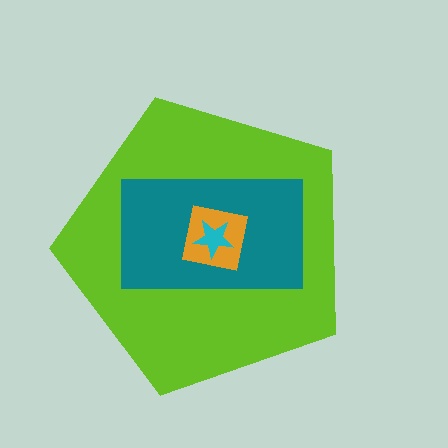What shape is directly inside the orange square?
The cyan star.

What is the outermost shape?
The lime pentagon.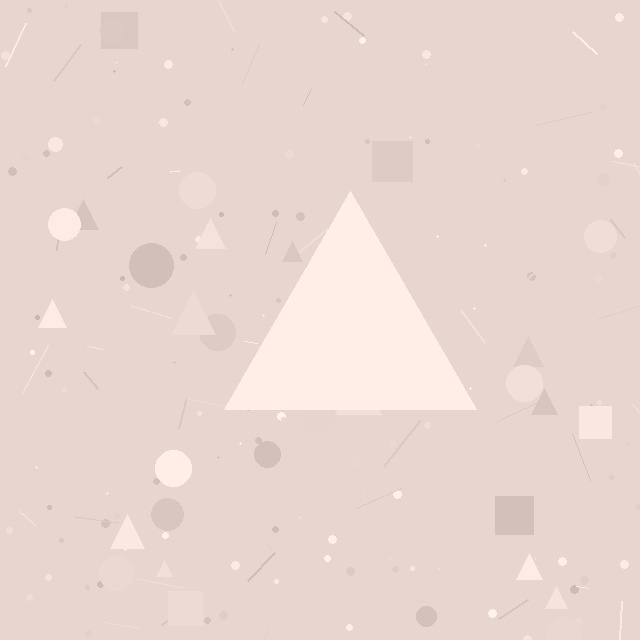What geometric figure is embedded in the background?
A triangle is embedded in the background.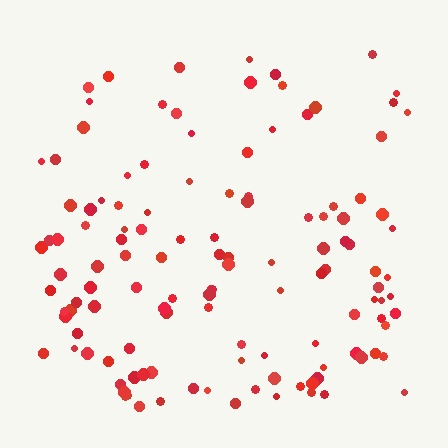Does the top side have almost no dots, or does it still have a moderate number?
Still a moderate number, just noticeably fewer than the bottom.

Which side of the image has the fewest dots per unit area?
The top.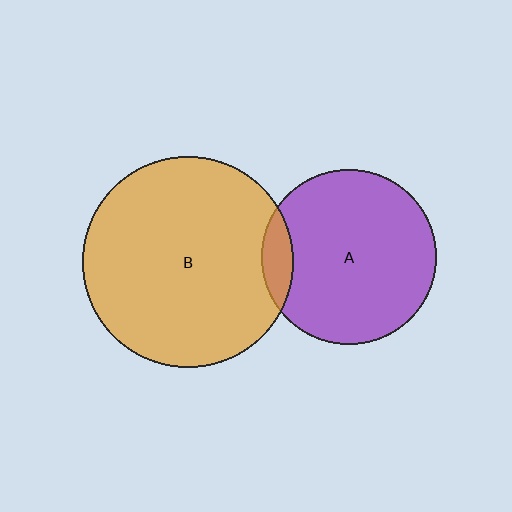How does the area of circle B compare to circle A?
Approximately 1.5 times.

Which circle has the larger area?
Circle B (orange).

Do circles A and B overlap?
Yes.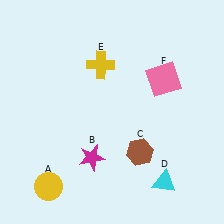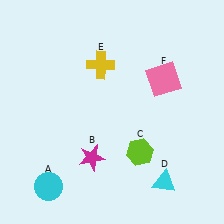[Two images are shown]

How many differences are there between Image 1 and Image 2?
There are 2 differences between the two images.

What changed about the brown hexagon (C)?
In Image 1, C is brown. In Image 2, it changed to lime.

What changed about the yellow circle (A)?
In Image 1, A is yellow. In Image 2, it changed to cyan.